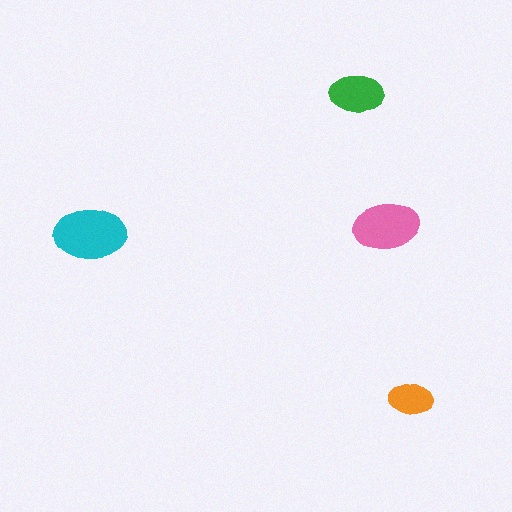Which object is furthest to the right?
The orange ellipse is rightmost.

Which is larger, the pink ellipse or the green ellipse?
The pink one.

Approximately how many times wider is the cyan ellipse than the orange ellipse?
About 1.5 times wider.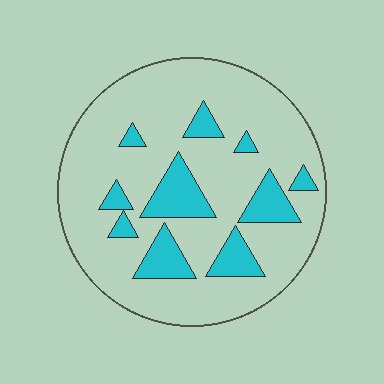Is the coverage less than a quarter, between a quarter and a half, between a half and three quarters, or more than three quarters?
Less than a quarter.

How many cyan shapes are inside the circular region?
10.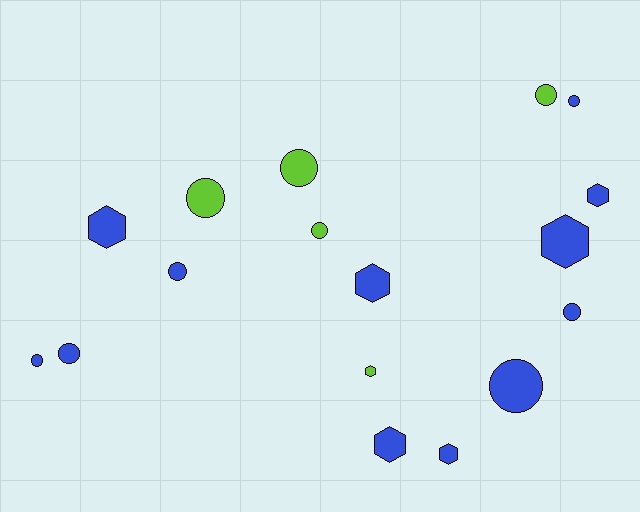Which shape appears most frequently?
Circle, with 10 objects.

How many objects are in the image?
There are 17 objects.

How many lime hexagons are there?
There is 1 lime hexagon.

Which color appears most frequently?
Blue, with 12 objects.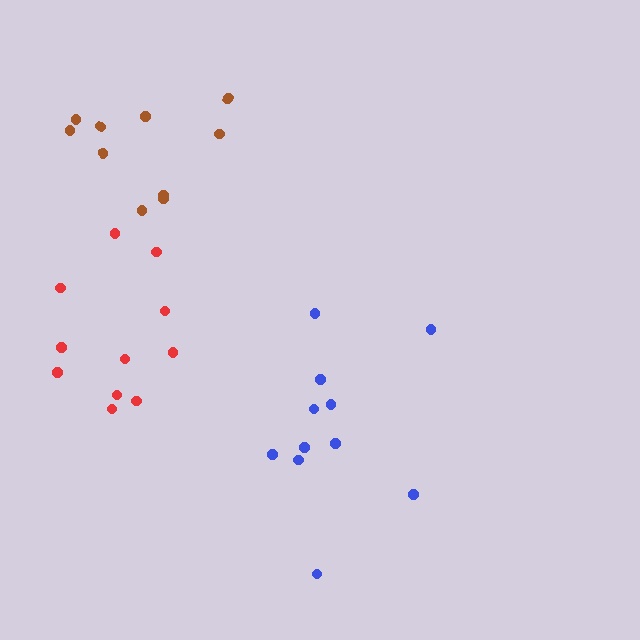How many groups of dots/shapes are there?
There are 3 groups.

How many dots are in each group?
Group 1: 11 dots, Group 2: 11 dots, Group 3: 10 dots (32 total).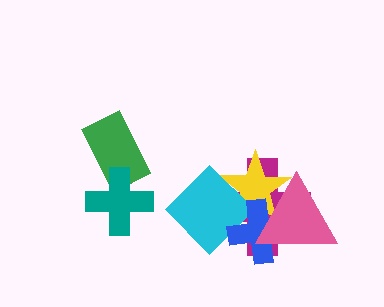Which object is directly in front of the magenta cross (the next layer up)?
The yellow star is directly in front of the magenta cross.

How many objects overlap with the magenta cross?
4 objects overlap with the magenta cross.